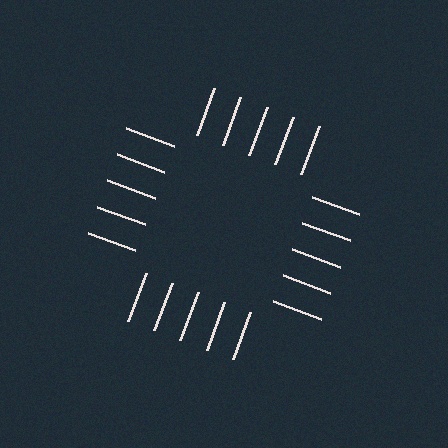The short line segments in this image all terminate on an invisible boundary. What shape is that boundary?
An illusory square — the line segments terminate on its edges but no continuous stroke is drawn.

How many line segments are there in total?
20 — 5 along each of the 4 edges.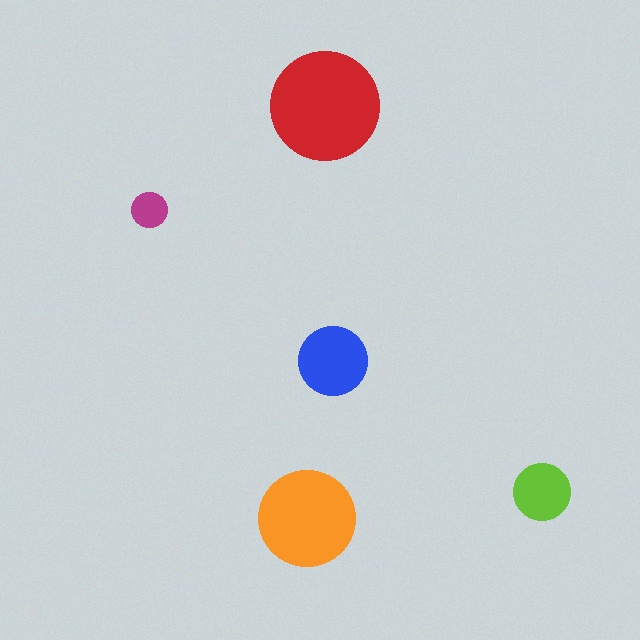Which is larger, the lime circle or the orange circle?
The orange one.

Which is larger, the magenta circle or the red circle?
The red one.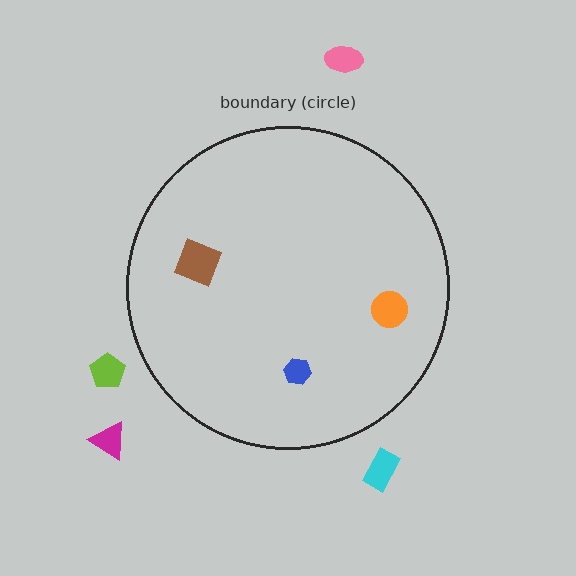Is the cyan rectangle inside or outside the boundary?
Outside.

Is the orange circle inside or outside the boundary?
Inside.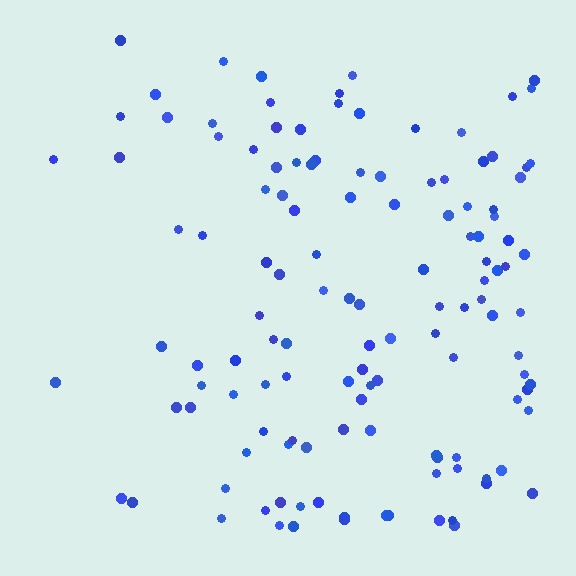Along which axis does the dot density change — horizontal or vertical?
Horizontal.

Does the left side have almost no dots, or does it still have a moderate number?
Still a moderate number, just noticeably fewer than the right.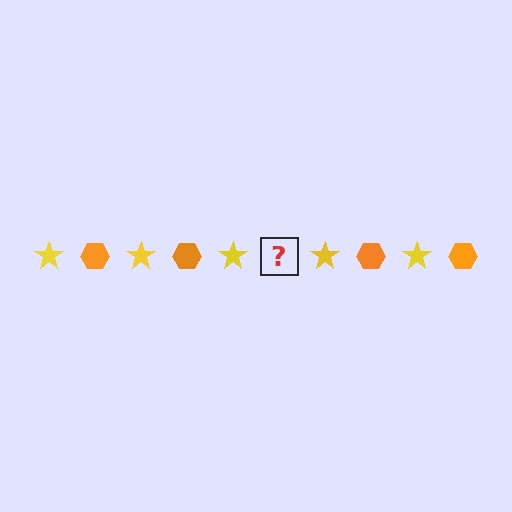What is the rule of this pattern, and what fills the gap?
The rule is that the pattern alternates between yellow star and orange hexagon. The gap should be filled with an orange hexagon.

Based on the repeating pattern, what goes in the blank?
The blank should be an orange hexagon.